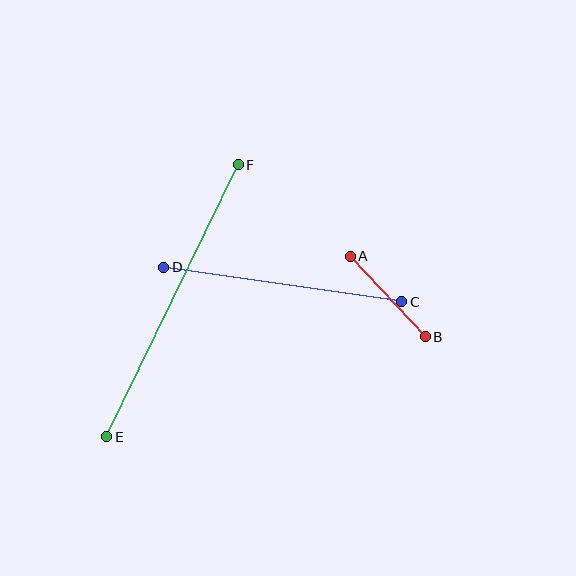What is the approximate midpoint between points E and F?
The midpoint is at approximately (173, 301) pixels.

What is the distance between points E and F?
The distance is approximately 302 pixels.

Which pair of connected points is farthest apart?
Points E and F are farthest apart.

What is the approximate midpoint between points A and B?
The midpoint is at approximately (388, 296) pixels.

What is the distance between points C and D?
The distance is approximately 241 pixels.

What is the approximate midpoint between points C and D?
The midpoint is at approximately (283, 285) pixels.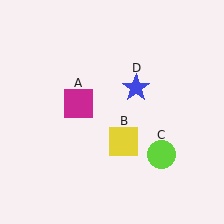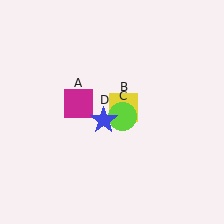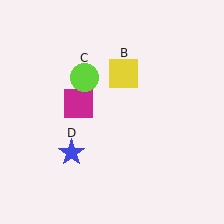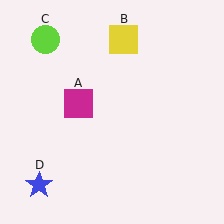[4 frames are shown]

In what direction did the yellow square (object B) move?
The yellow square (object B) moved up.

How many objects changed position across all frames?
3 objects changed position: yellow square (object B), lime circle (object C), blue star (object D).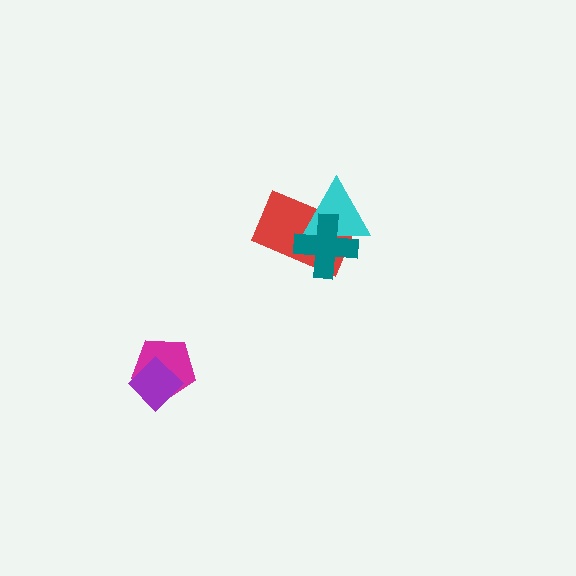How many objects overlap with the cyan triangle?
2 objects overlap with the cyan triangle.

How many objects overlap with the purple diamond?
1 object overlaps with the purple diamond.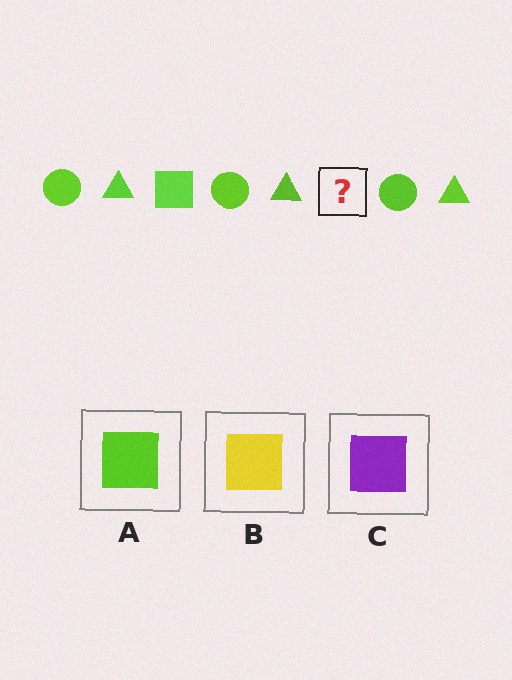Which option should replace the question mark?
Option A.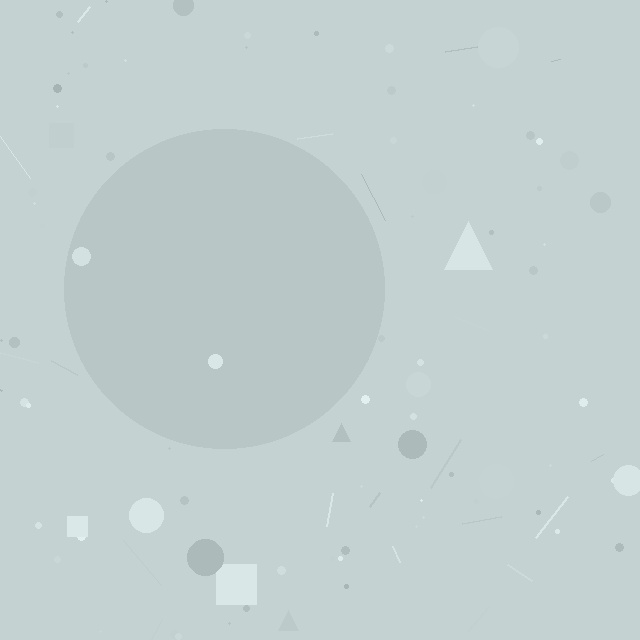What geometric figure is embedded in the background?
A circle is embedded in the background.